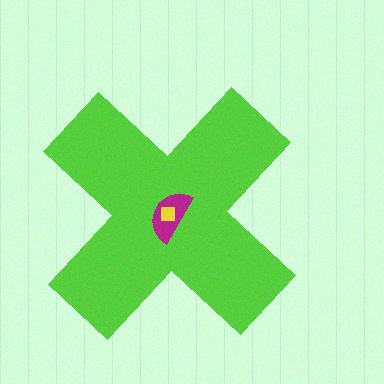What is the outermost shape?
The lime cross.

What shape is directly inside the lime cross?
The magenta semicircle.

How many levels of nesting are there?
3.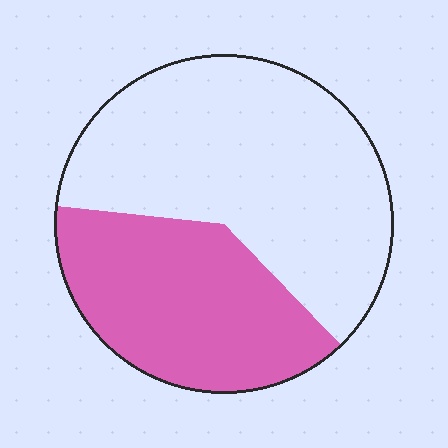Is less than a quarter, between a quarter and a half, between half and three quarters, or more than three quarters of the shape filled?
Between a quarter and a half.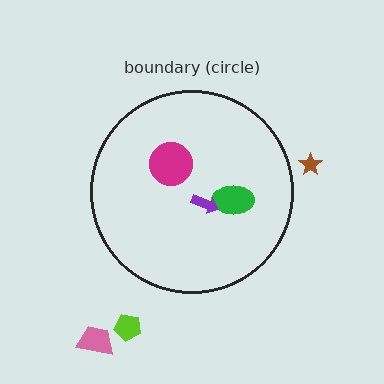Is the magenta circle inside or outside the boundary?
Inside.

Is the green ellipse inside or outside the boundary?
Inside.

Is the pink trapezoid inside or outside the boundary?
Outside.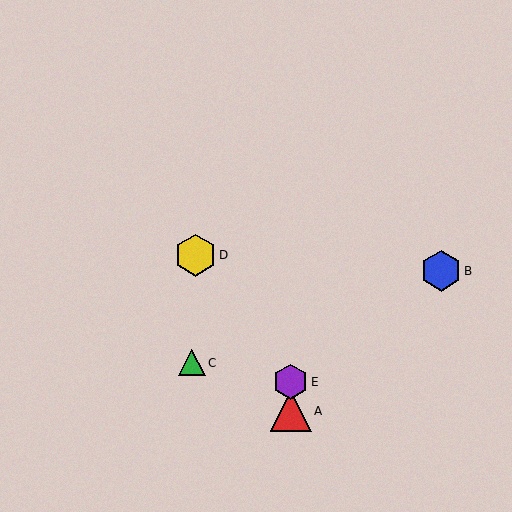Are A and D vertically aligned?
No, A is at x≈291 and D is at x≈196.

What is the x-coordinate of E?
Object E is at x≈291.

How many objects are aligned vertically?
2 objects (A, E) are aligned vertically.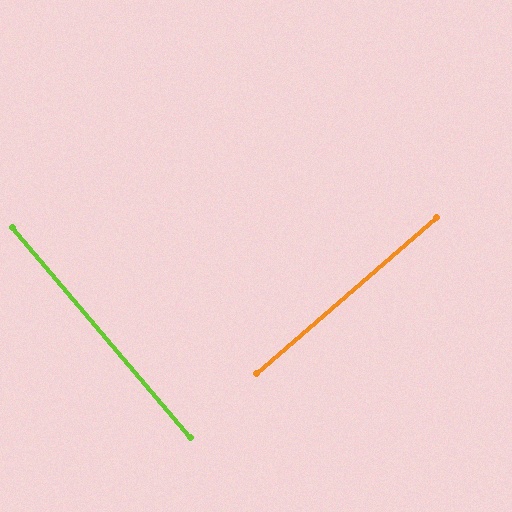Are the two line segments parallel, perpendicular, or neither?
Perpendicular — they meet at approximately 89°.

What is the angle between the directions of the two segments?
Approximately 89 degrees.